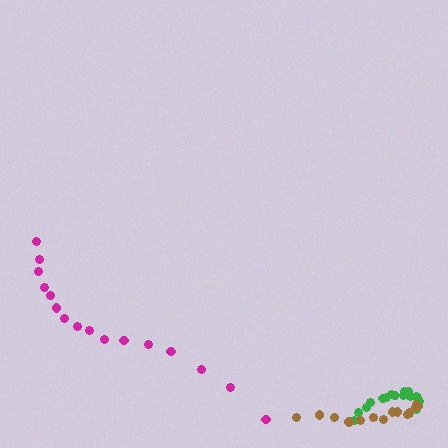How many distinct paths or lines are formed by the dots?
There are 3 distinct paths.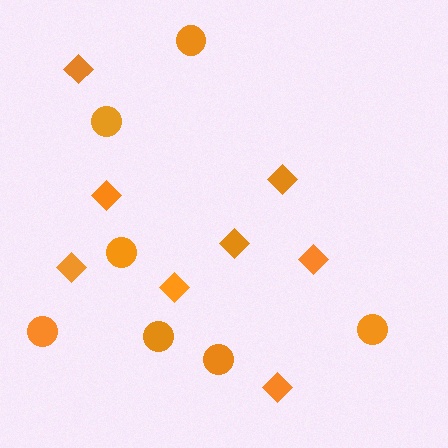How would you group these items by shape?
There are 2 groups: one group of diamonds (8) and one group of circles (7).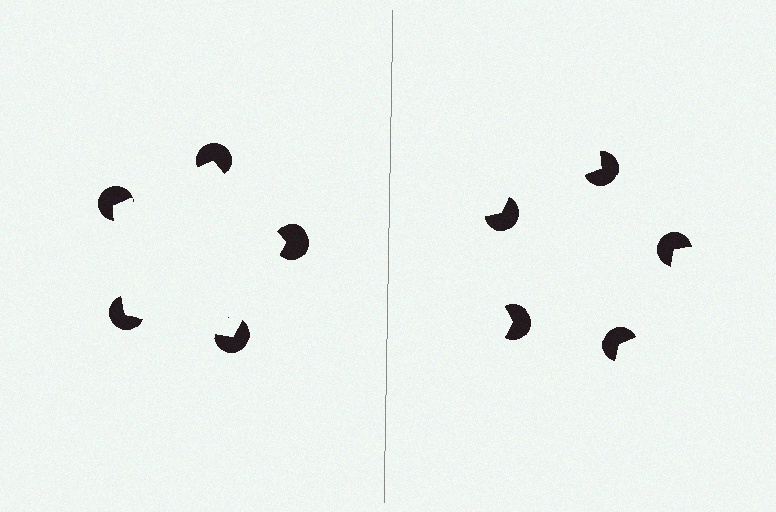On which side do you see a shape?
An illusory pentagon appears on the left side. On the right side the wedge cuts are rotated, so no coherent shape forms.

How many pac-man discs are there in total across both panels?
10 — 5 on each side.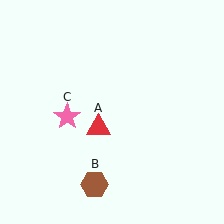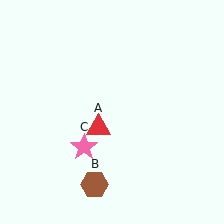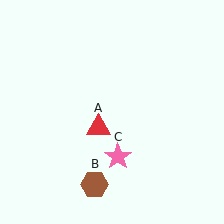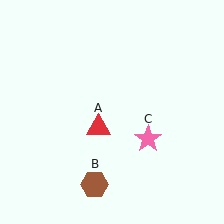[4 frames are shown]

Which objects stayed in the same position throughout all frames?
Red triangle (object A) and brown hexagon (object B) remained stationary.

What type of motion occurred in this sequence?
The pink star (object C) rotated counterclockwise around the center of the scene.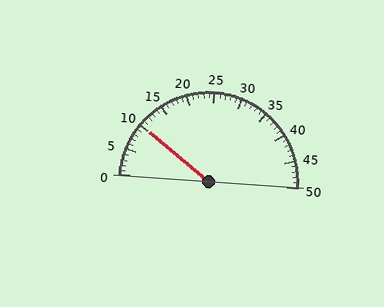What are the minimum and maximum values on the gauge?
The gauge ranges from 0 to 50.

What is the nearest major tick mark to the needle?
The nearest major tick mark is 10.